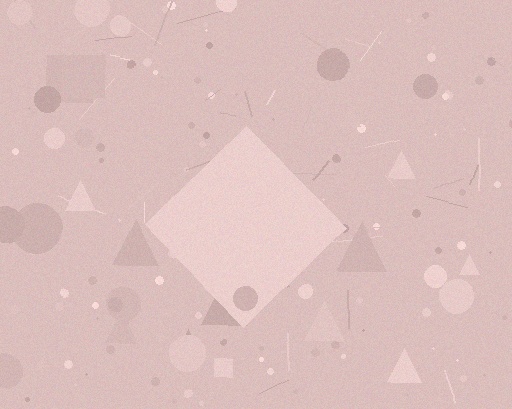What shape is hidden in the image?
A diamond is hidden in the image.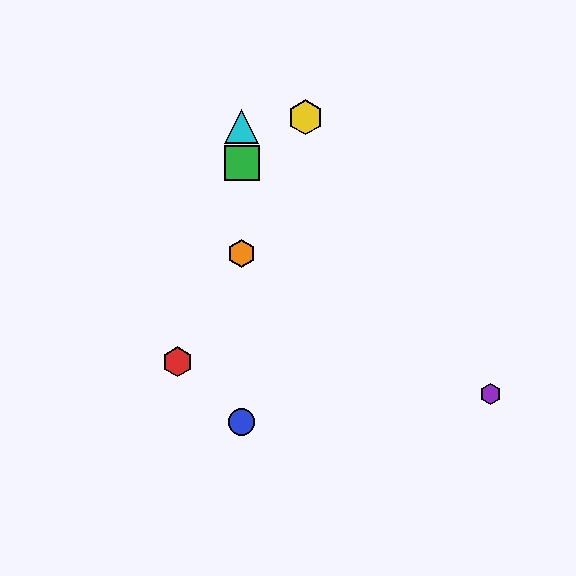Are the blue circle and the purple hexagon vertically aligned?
No, the blue circle is at x≈242 and the purple hexagon is at x≈491.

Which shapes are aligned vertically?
The blue circle, the green square, the orange hexagon, the cyan triangle are aligned vertically.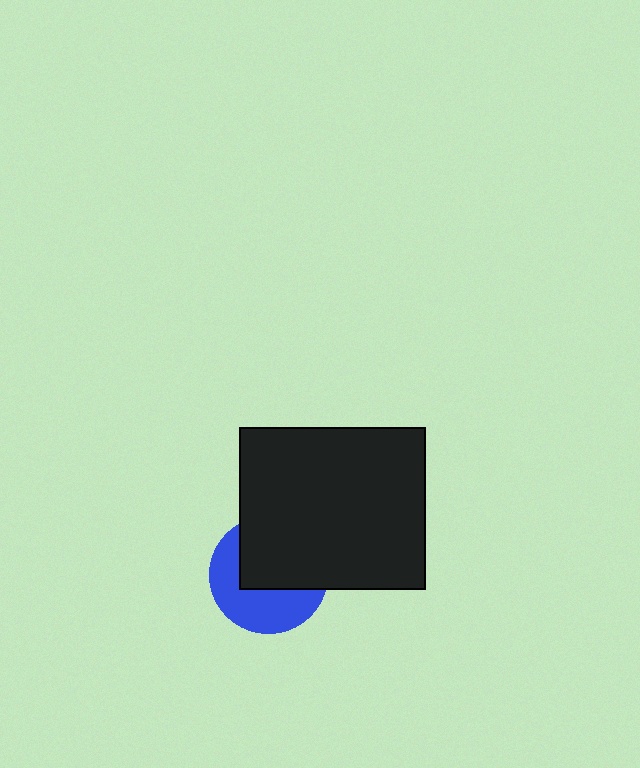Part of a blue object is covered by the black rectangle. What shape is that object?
It is a circle.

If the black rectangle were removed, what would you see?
You would see the complete blue circle.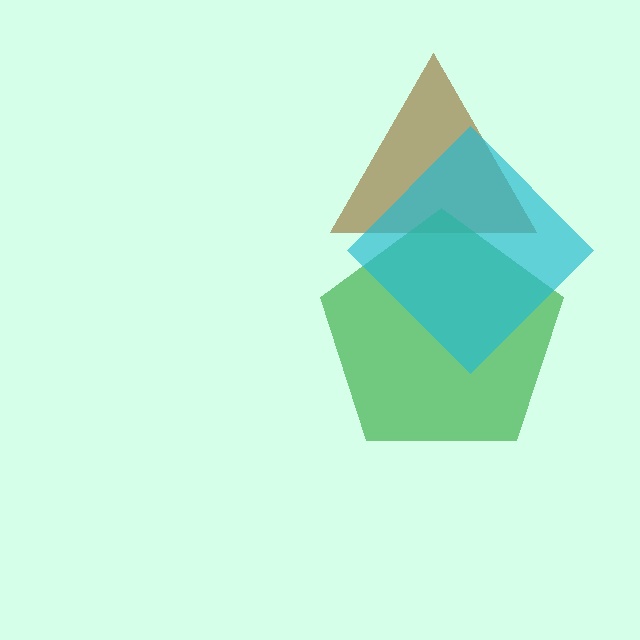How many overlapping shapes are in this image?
There are 3 overlapping shapes in the image.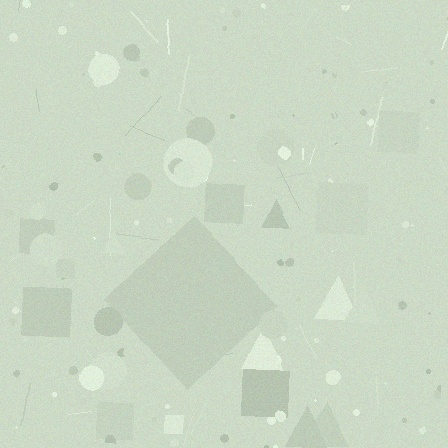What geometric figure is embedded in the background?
A diamond is embedded in the background.